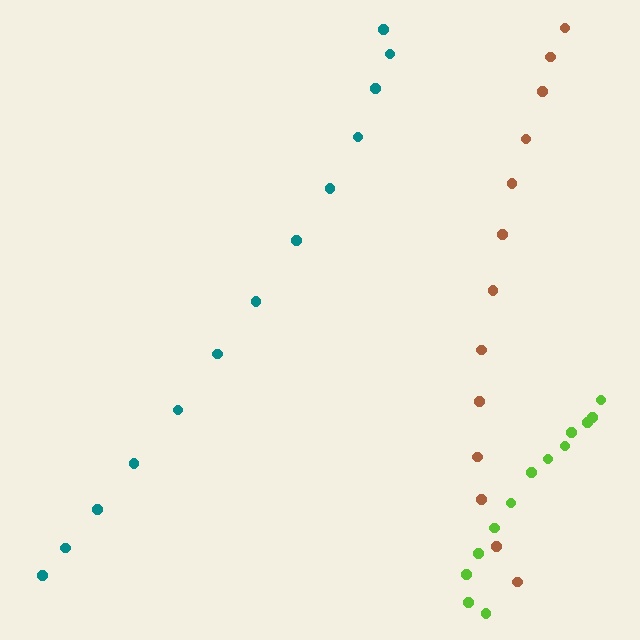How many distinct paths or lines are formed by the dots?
There are 3 distinct paths.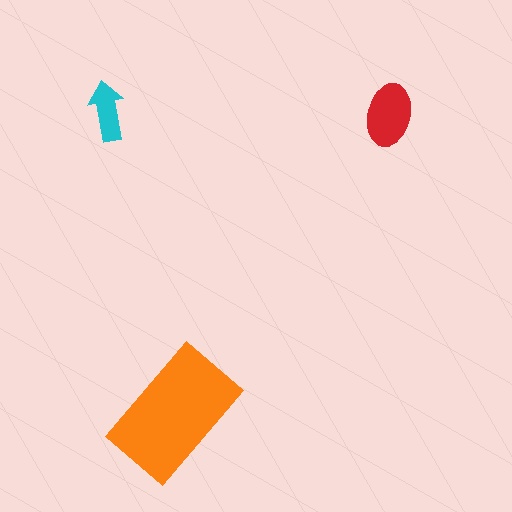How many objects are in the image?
There are 3 objects in the image.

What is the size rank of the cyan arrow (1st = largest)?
3rd.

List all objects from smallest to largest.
The cyan arrow, the red ellipse, the orange rectangle.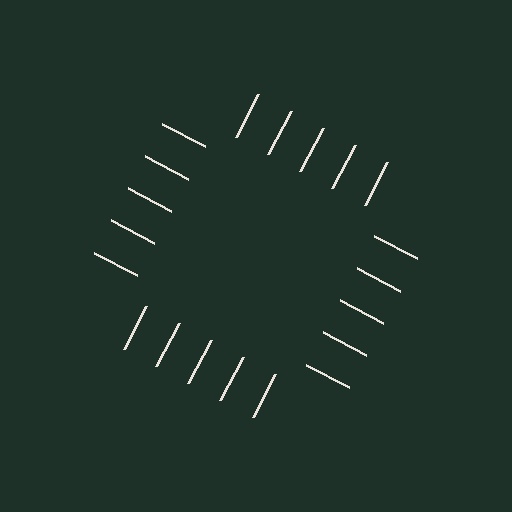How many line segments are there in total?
20 — 5 along each of the 4 edges.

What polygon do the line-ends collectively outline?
An illusory square — the line segments terminate on its edges but no continuous stroke is drawn.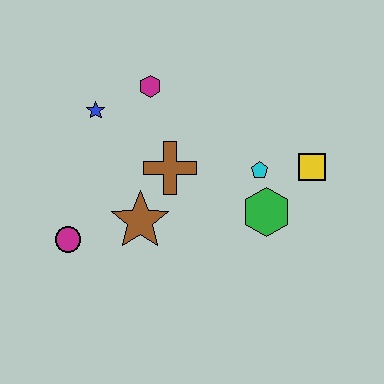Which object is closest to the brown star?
The brown cross is closest to the brown star.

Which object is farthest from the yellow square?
The magenta circle is farthest from the yellow square.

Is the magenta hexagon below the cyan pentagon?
No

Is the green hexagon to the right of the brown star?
Yes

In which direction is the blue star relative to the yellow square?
The blue star is to the left of the yellow square.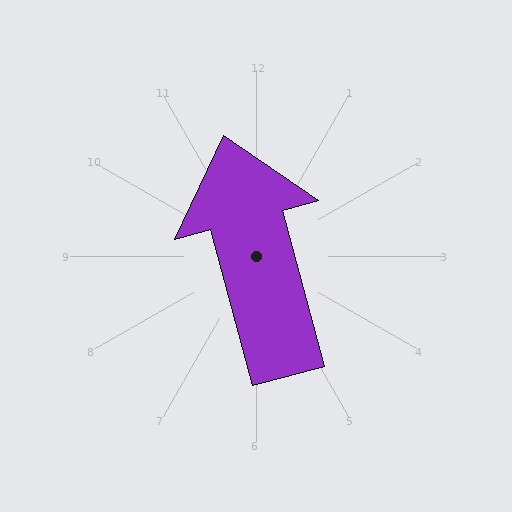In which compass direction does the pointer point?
North.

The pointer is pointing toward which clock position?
Roughly 11 o'clock.